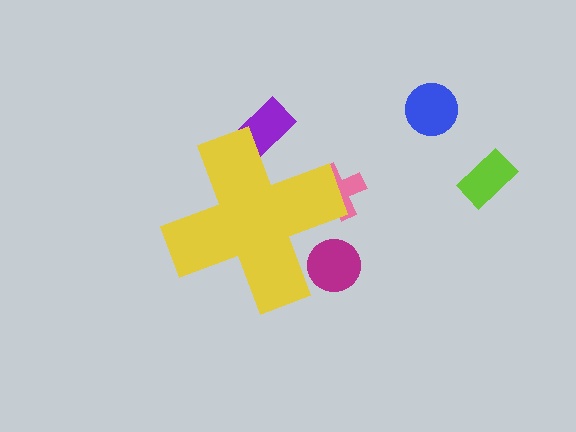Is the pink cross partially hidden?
Yes, the pink cross is partially hidden behind the yellow cross.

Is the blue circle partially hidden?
No, the blue circle is fully visible.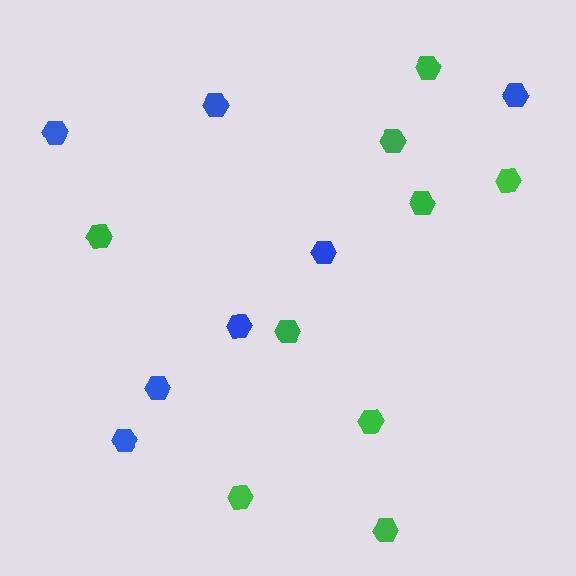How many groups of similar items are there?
There are 2 groups: one group of blue hexagons (7) and one group of green hexagons (9).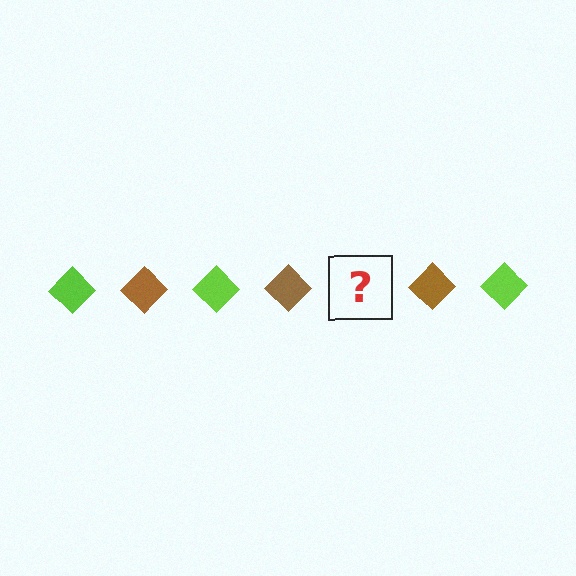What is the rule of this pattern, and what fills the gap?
The rule is that the pattern cycles through lime, brown diamonds. The gap should be filled with a lime diamond.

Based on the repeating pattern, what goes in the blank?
The blank should be a lime diamond.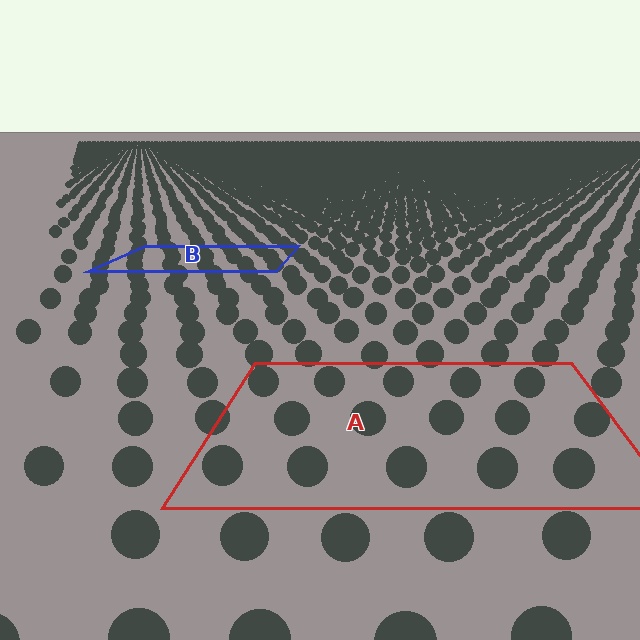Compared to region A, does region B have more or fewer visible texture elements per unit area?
Region B has more texture elements per unit area — they are packed more densely because it is farther away.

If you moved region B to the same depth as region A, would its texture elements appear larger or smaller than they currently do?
They would appear larger. At a closer depth, the same texture elements are projected at a bigger on-screen size.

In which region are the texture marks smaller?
The texture marks are smaller in region B, because it is farther away.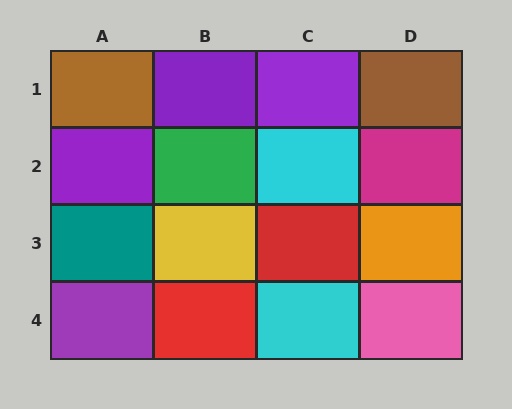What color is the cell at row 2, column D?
Magenta.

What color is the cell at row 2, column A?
Purple.